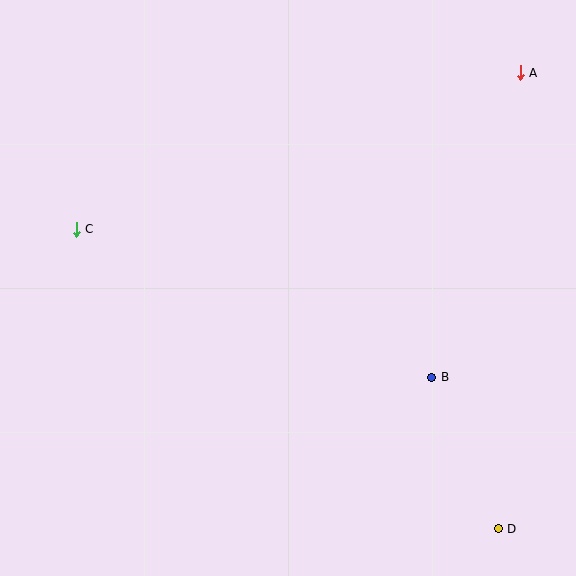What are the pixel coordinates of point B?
Point B is at (432, 377).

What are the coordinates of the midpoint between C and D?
The midpoint between C and D is at (287, 379).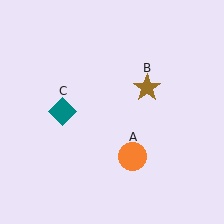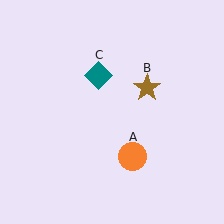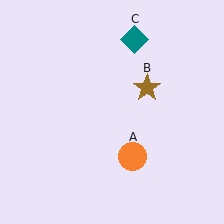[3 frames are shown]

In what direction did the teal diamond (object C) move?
The teal diamond (object C) moved up and to the right.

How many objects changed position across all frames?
1 object changed position: teal diamond (object C).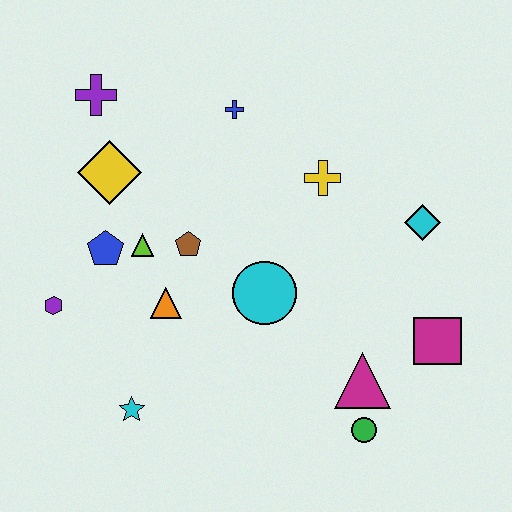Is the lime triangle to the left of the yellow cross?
Yes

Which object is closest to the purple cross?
The yellow diamond is closest to the purple cross.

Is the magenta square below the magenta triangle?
No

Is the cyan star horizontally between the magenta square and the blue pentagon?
Yes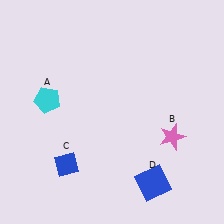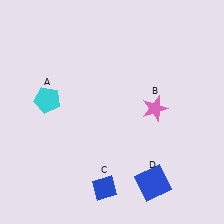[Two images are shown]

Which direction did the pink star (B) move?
The pink star (B) moved up.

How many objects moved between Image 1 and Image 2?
2 objects moved between the two images.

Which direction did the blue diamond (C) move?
The blue diamond (C) moved right.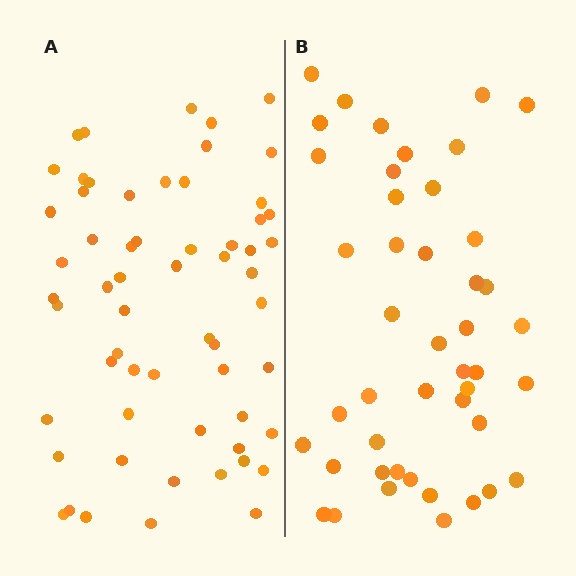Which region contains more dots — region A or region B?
Region A (the left region) has more dots.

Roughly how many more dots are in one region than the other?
Region A has approximately 15 more dots than region B.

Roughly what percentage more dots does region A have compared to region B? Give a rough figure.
About 35% more.